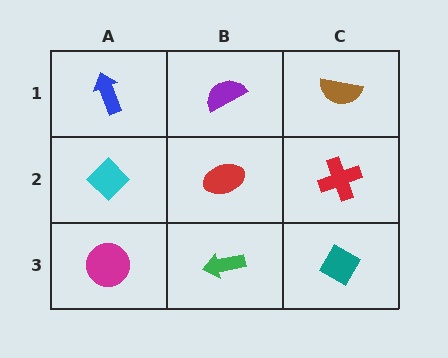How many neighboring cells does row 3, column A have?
2.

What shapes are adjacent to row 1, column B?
A red ellipse (row 2, column B), a blue arrow (row 1, column A), a brown semicircle (row 1, column C).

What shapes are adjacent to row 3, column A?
A cyan diamond (row 2, column A), a green arrow (row 3, column B).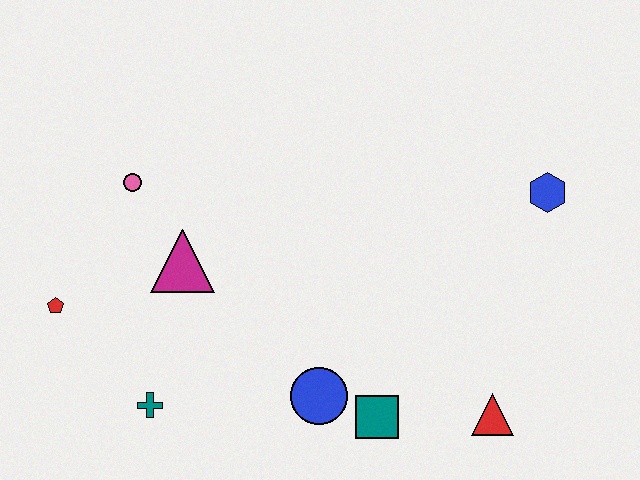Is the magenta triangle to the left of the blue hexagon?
Yes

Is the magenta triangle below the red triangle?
No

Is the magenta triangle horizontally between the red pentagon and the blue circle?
Yes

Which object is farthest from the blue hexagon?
The red pentagon is farthest from the blue hexagon.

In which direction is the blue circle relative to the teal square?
The blue circle is to the left of the teal square.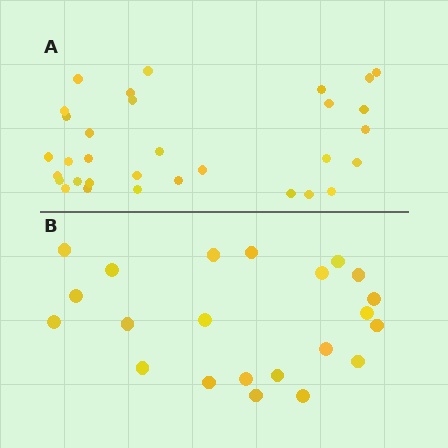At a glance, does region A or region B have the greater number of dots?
Region A (the top region) has more dots.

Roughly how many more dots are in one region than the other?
Region A has roughly 10 or so more dots than region B.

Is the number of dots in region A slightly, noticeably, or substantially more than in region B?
Region A has substantially more. The ratio is roughly 1.5 to 1.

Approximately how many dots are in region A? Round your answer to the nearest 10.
About 30 dots. (The exact count is 32, which rounds to 30.)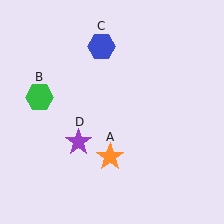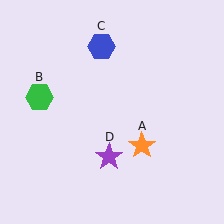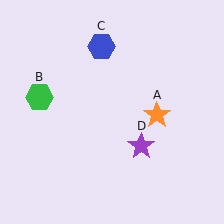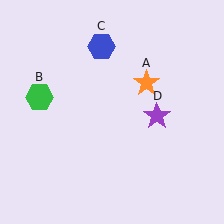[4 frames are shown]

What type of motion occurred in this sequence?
The orange star (object A), purple star (object D) rotated counterclockwise around the center of the scene.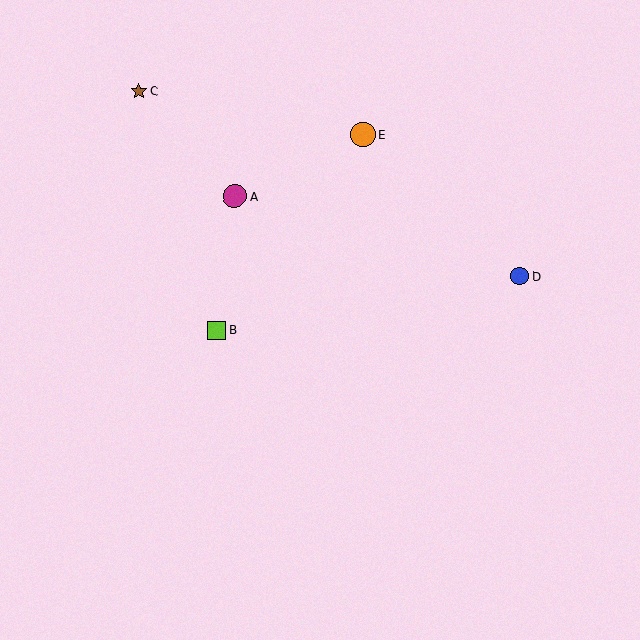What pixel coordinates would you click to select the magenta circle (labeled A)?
Click at (235, 196) to select the magenta circle A.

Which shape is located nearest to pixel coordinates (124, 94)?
The brown star (labeled C) at (139, 91) is nearest to that location.